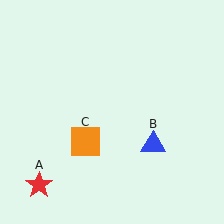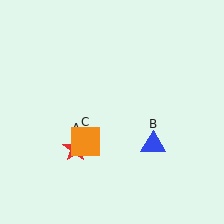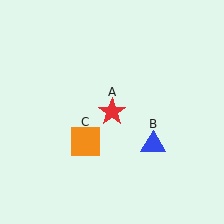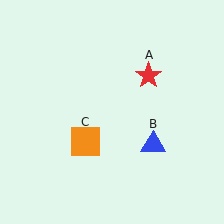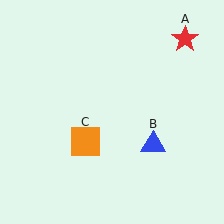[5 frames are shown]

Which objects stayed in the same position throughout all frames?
Blue triangle (object B) and orange square (object C) remained stationary.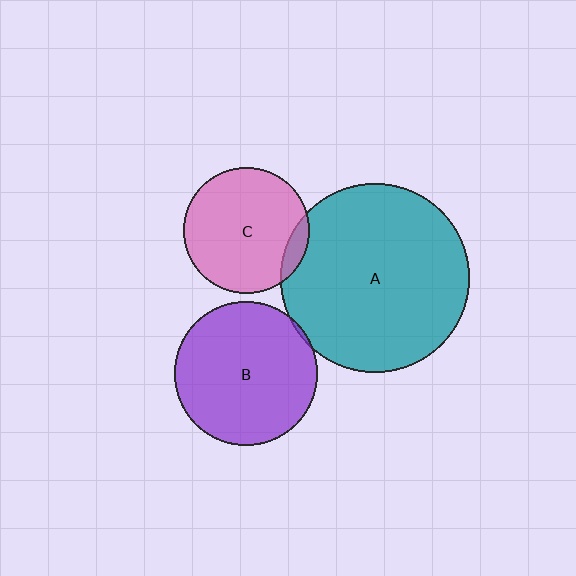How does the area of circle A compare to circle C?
Approximately 2.2 times.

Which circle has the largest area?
Circle A (teal).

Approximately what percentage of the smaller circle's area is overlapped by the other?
Approximately 5%.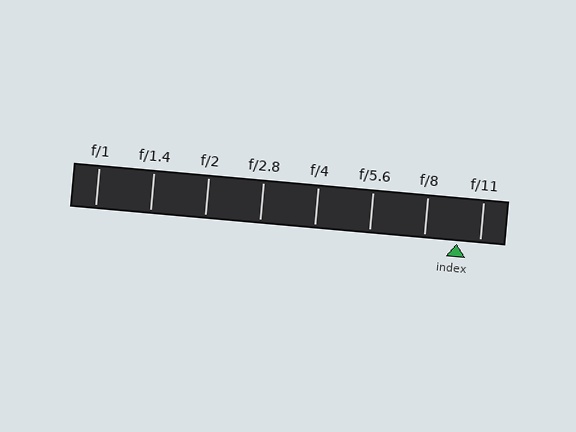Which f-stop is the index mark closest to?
The index mark is closest to f/11.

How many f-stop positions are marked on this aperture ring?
There are 8 f-stop positions marked.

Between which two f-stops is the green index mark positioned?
The index mark is between f/8 and f/11.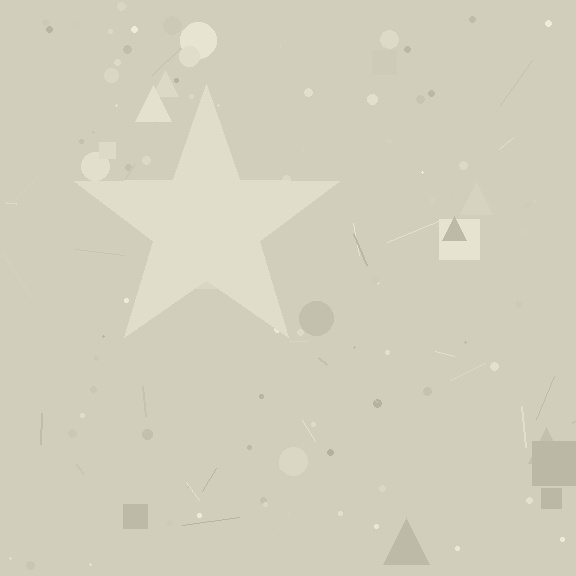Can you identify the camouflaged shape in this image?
The camouflaged shape is a star.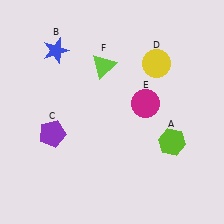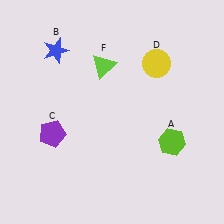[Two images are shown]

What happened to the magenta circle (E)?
The magenta circle (E) was removed in Image 2. It was in the top-right area of Image 1.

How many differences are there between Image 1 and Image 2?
There is 1 difference between the two images.